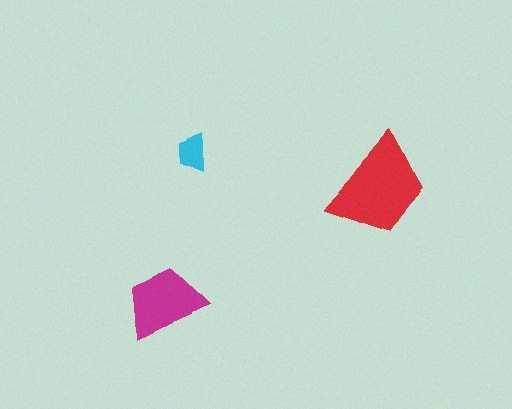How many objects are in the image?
There are 3 objects in the image.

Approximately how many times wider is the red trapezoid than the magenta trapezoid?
About 1.5 times wider.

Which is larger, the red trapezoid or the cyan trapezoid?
The red one.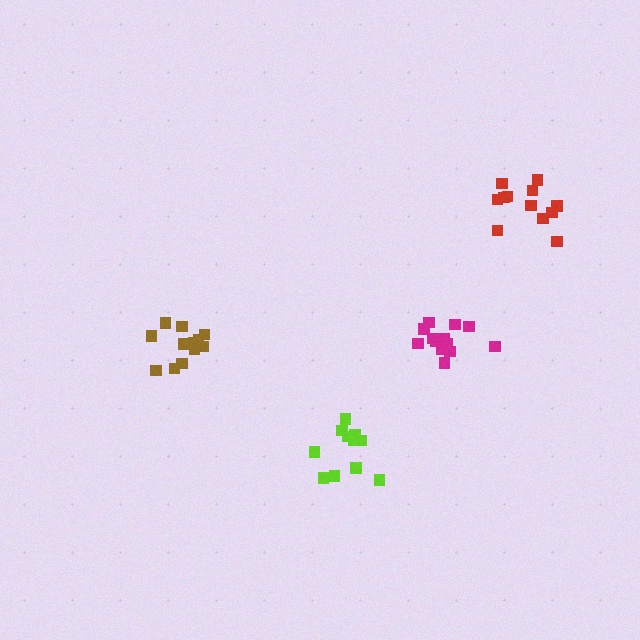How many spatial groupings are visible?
There are 4 spatial groupings.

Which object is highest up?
The red cluster is topmost.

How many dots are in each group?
Group 1: 12 dots, Group 2: 12 dots, Group 3: 14 dots, Group 4: 11 dots (49 total).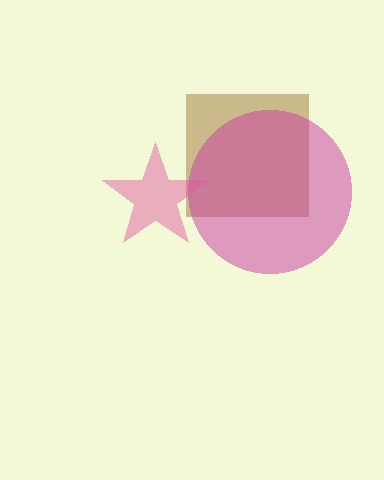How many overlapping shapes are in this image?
There are 3 overlapping shapes in the image.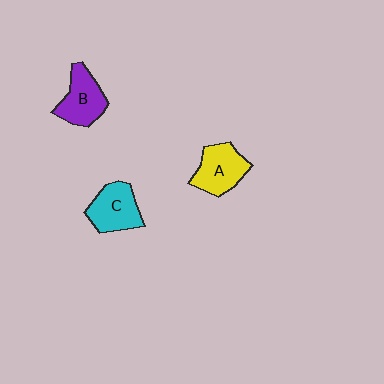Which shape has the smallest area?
Shape B (purple).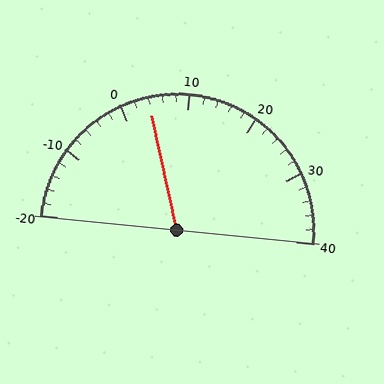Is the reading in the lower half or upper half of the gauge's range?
The reading is in the lower half of the range (-20 to 40).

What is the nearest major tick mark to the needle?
The nearest major tick mark is 0.